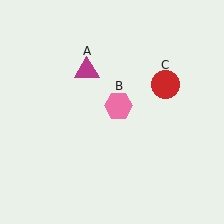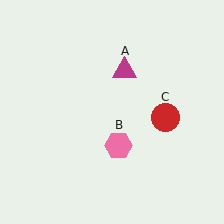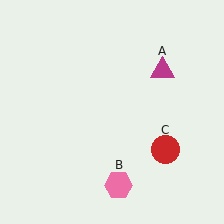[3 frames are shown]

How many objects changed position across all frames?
3 objects changed position: magenta triangle (object A), pink hexagon (object B), red circle (object C).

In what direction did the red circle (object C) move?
The red circle (object C) moved down.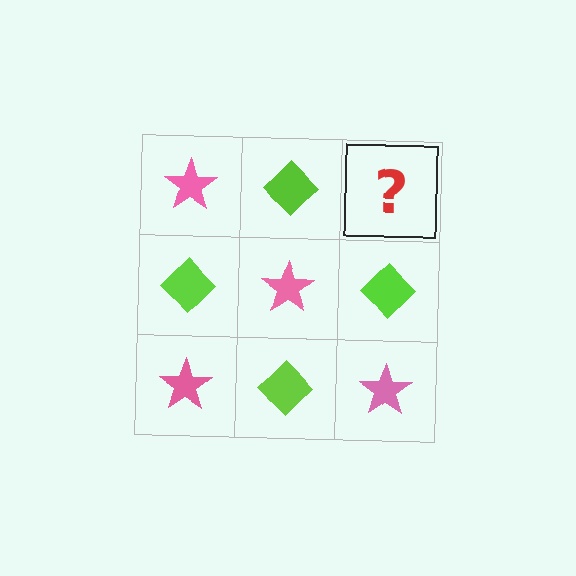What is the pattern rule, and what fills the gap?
The rule is that it alternates pink star and lime diamond in a checkerboard pattern. The gap should be filled with a pink star.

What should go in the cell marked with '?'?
The missing cell should contain a pink star.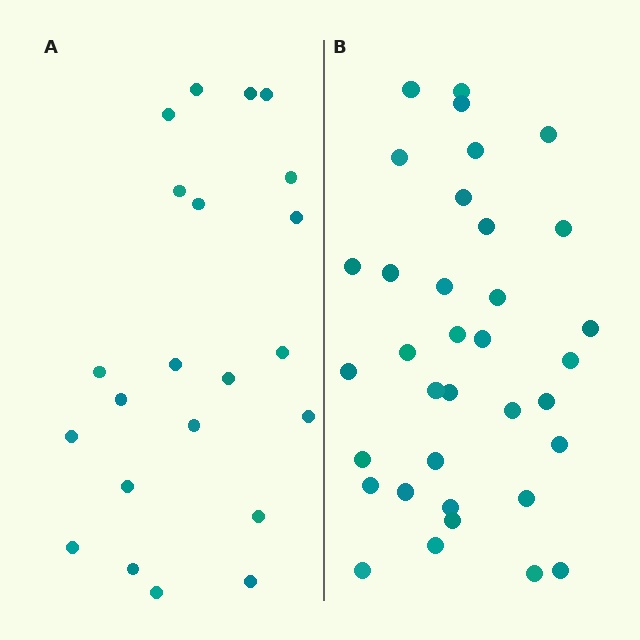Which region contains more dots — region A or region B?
Region B (the right region) has more dots.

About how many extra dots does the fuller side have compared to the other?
Region B has approximately 15 more dots than region A.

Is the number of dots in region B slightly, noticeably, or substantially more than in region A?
Region B has substantially more. The ratio is roughly 1.6 to 1.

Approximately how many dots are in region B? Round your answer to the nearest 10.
About 40 dots. (The exact count is 35, which rounds to 40.)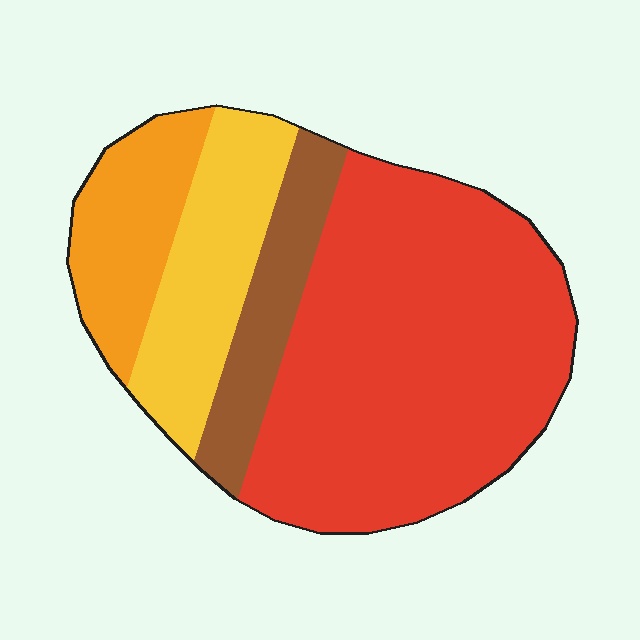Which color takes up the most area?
Red, at roughly 55%.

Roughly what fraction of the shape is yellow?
Yellow takes up about one sixth (1/6) of the shape.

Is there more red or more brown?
Red.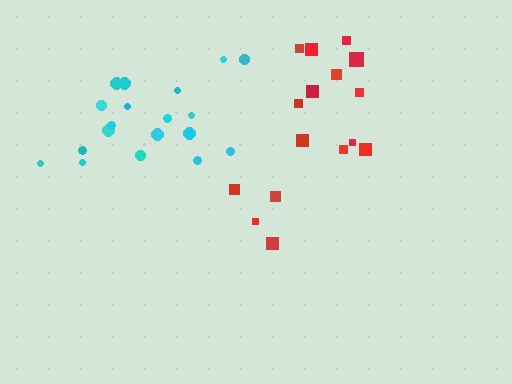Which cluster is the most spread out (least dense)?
Red.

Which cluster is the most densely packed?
Cyan.